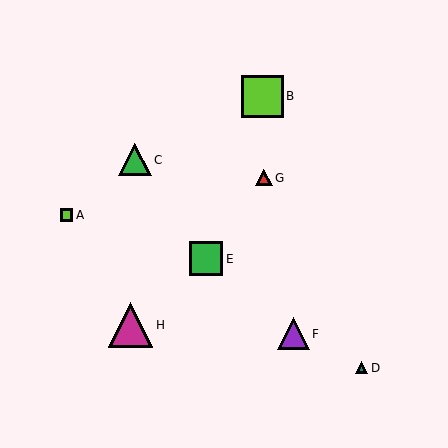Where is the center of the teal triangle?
The center of the teal triangle is at (361, 368).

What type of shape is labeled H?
Shape H is a magenta triangle.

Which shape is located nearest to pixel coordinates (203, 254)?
The green square (labeled E) at (206, 259) is nearest to that location.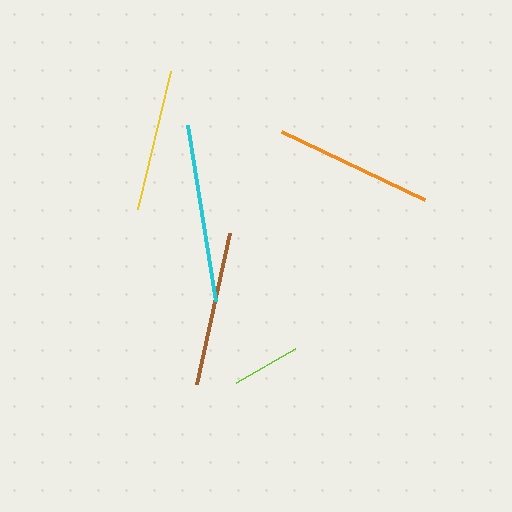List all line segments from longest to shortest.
From longest to shortest: cyan, orange, brown, yellow, lime.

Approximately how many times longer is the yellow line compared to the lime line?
The yellow line is approximately 2.1 times the length of the lime line.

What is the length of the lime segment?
The lime segment is approximately 68 pixels long.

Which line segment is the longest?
The cyan line is the longest at approximately 178 pixels.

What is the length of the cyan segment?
The cyan segment is approximately 178 pixels long.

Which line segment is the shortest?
The lime line is the shortest at approximately 68 pixels.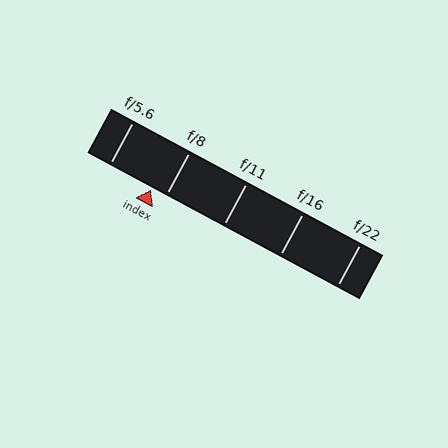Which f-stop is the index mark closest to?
The index mark is closest to f/8.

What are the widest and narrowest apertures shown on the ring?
The widest aperture shown is f/5.6 and the narrowest is f/22.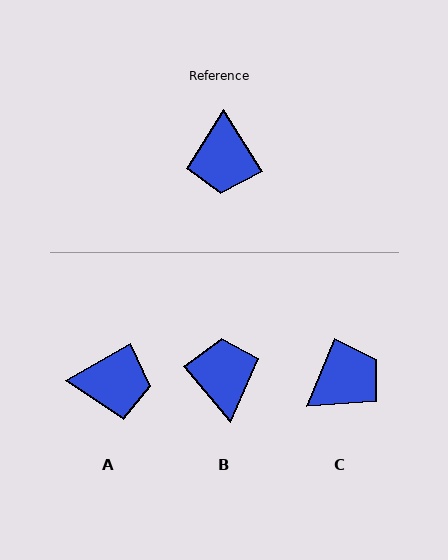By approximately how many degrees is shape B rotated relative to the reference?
Approximately 172 degrees clockwise.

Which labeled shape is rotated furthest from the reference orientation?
B, about 172 degrees away.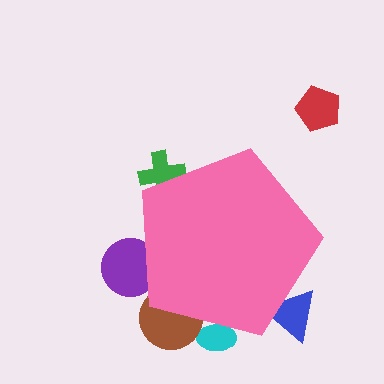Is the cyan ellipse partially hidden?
Yes, the cyan ellipse is partially hidden behind the pink pentagon.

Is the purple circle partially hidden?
Yes, the purple circle is partially hidden behind the pink pentagon.